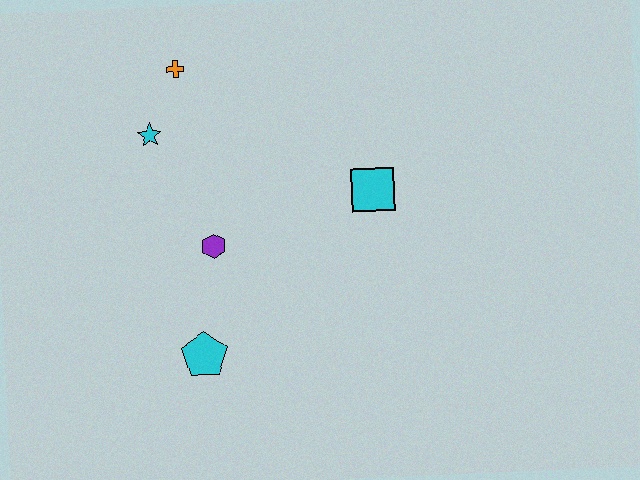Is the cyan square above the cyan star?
No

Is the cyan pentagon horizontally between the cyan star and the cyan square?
Yes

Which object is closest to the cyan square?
The purple hexagon is closest to the cyan square.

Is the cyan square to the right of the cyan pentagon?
Yes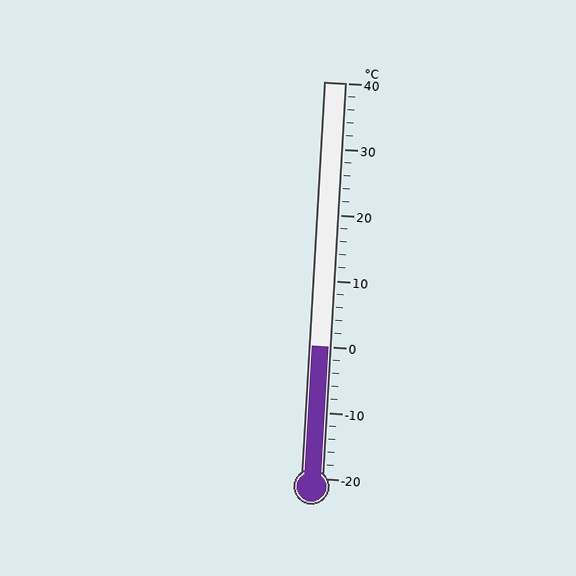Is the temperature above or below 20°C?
The temperature is below 20°C.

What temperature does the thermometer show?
The thermometer shows approximately 0°C.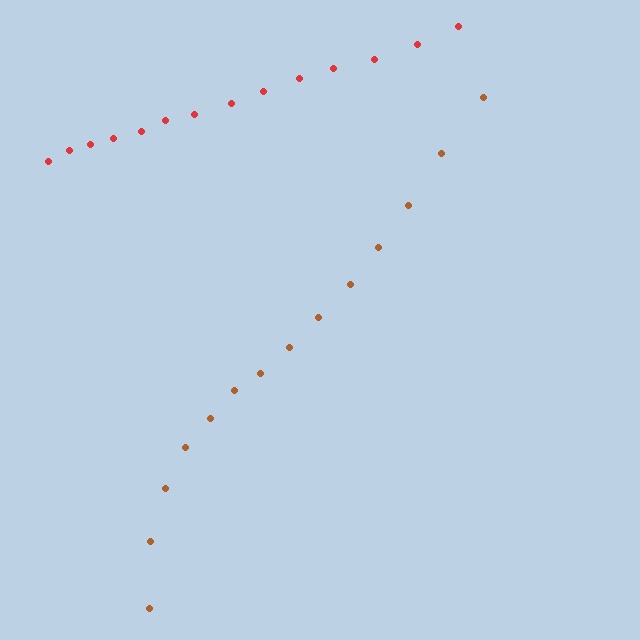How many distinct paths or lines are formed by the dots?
There are 2 distinct paths.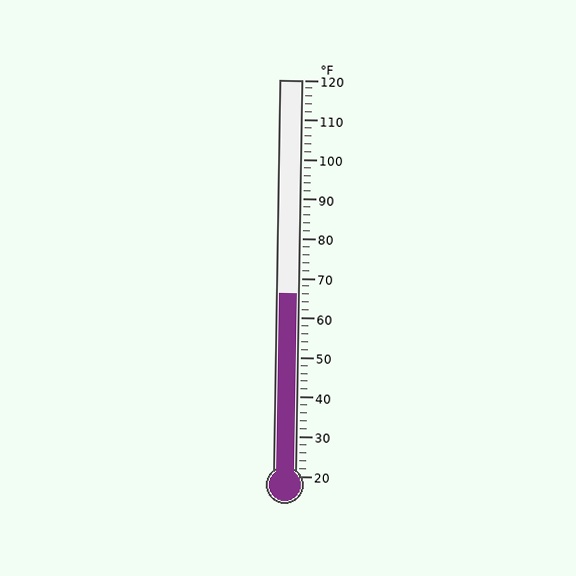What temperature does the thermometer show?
The thermometer shows approximately 66°F.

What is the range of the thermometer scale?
The thermometer scale ranges from 20°F to 120°F.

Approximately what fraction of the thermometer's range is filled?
The thermometer is filled to approximately 45% of its range.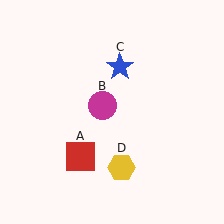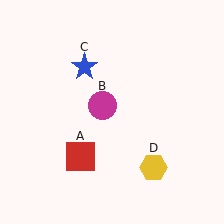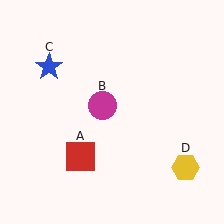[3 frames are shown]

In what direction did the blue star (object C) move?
The blue star (object C) moved left.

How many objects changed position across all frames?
2 objects changed position: blue star (object C), yellow hexagon (object D).